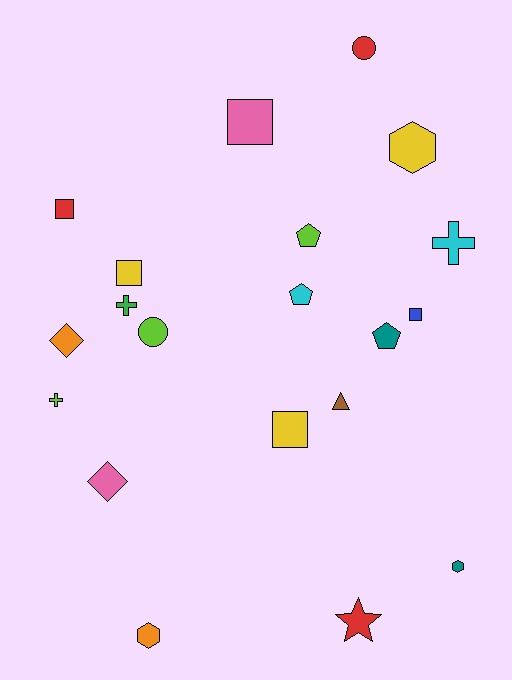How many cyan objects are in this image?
There are 2 cyan objects.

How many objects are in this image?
There are 20 objects.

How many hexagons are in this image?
There are 3 hexagons.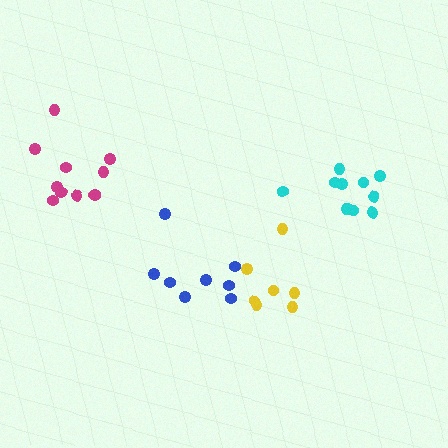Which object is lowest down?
The yellow cluster is bottommost.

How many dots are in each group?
Group 1: 7 dots, Group 2: 11 dots, Group 3: 8 dots, Group 4: 11 dots (37 total).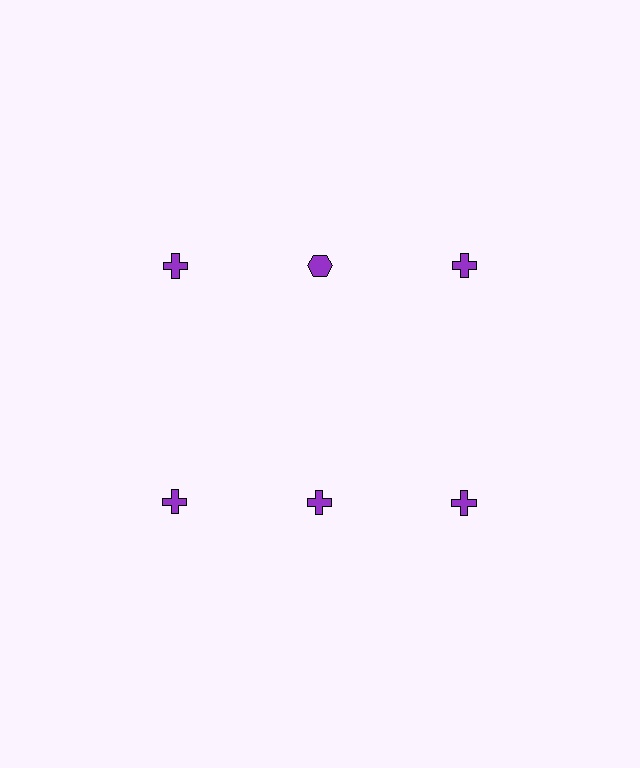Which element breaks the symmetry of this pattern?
The purple hexagon in the top row, second from left column breaks the symmetry. All other shapes are purple crosses.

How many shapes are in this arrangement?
There are 6 shapes arranged in a grid pattern.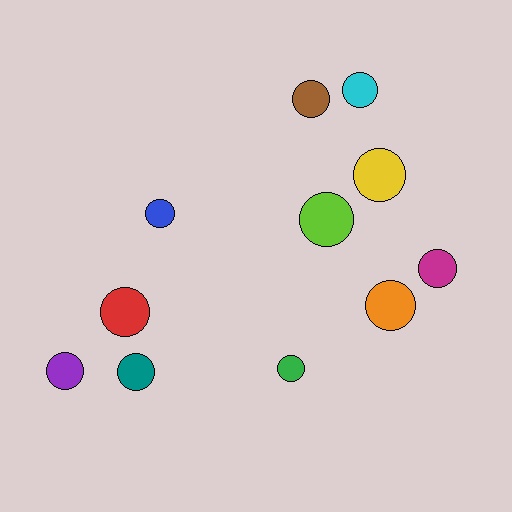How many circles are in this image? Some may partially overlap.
There are 11 circles.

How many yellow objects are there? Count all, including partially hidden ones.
There is 1 yellow object.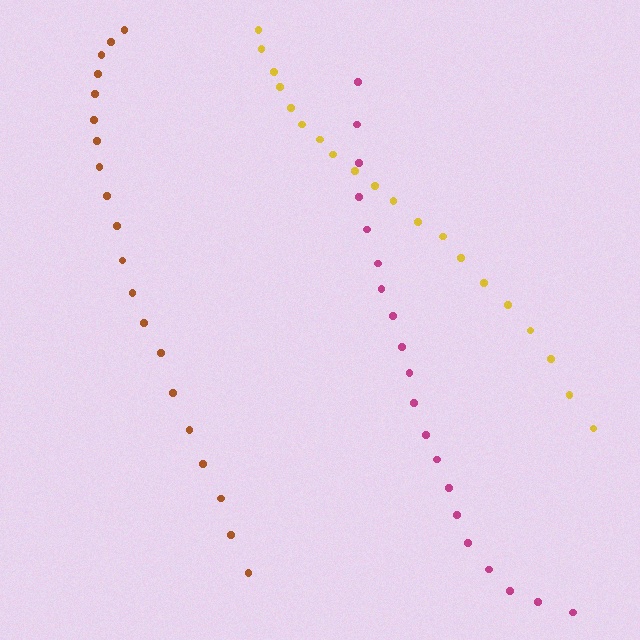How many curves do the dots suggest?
There are 3 distinct paths.